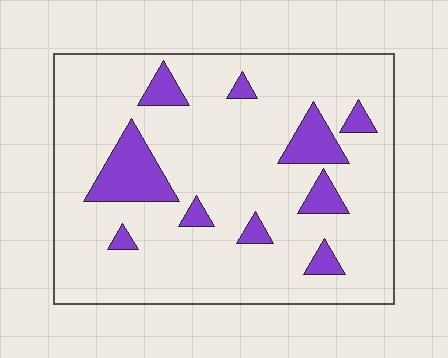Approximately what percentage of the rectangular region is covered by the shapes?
Approximately 15%.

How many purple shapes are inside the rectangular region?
10.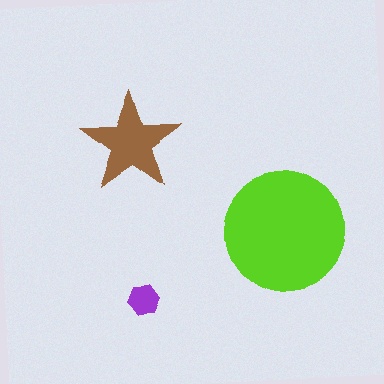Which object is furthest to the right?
The lime circle is rightmost.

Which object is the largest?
The lime circle.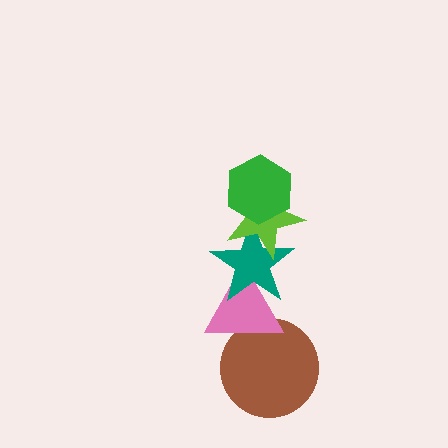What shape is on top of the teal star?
The lime star is on top of the teal star.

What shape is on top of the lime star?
The green hexagon is on top of the lime star.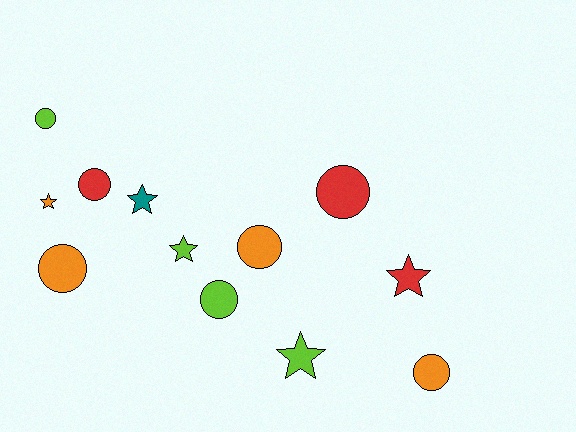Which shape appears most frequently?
Circle, with 7 objects.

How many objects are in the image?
There are 12 objects.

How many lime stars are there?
There are 2 lime stars.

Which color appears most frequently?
Lime, with 4 objects.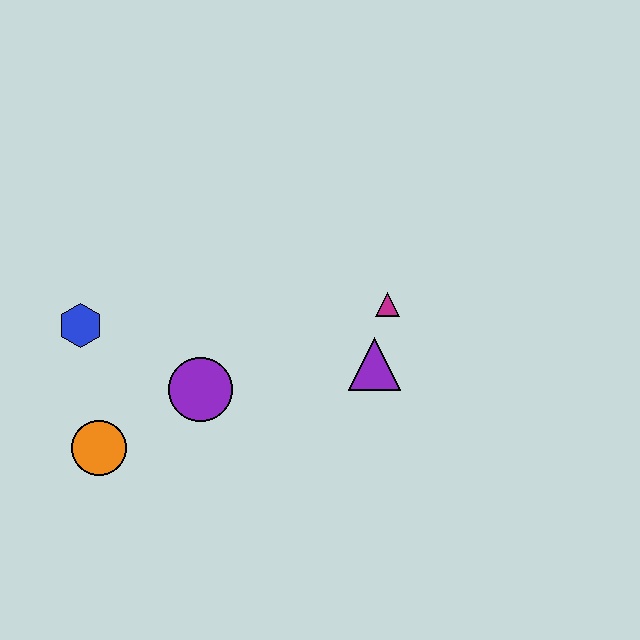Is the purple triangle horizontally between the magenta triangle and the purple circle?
Yes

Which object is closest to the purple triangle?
The magenta triangle is closest to the purple triangle.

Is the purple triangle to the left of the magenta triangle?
Yes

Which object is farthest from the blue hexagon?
The magenta triangle is farthest from the blue hexagon.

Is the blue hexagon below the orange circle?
No